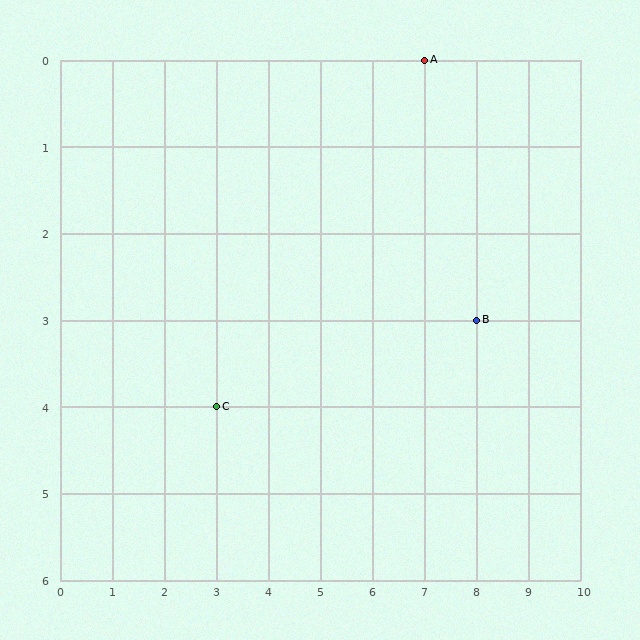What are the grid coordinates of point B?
Point B is at grid coordinates (8, 3).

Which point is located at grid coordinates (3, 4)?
Point C is at (3, 4).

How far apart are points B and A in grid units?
Points B and A are 1 column and 3 rows apart (about 3.2 grid units diagonally).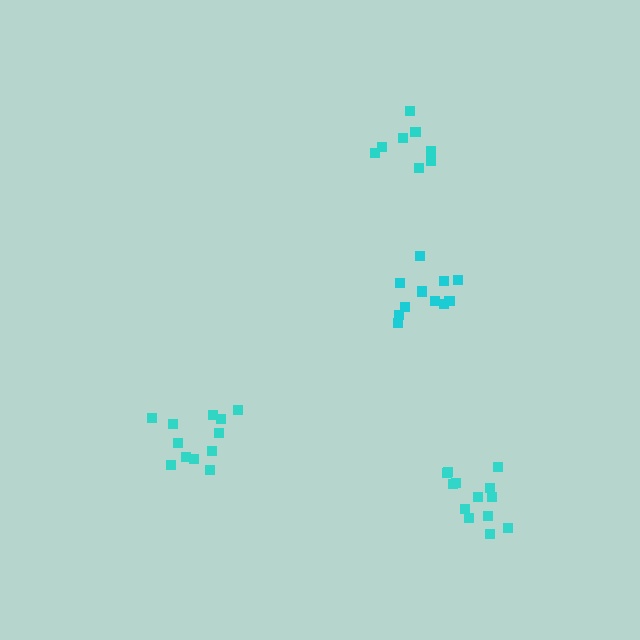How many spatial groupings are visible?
There are 4 spatial groupings.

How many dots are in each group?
Group 1: 8 dots, Group 2: 11 dots, Group 3: 12 dots, Group 4: 13 dots (44 total).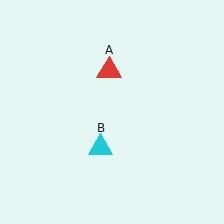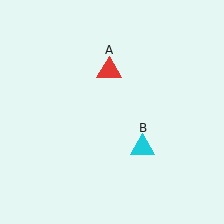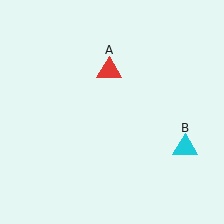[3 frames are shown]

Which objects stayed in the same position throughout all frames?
Red triangle (object A) remained stationary.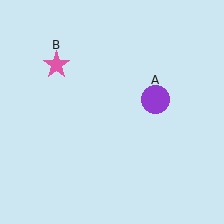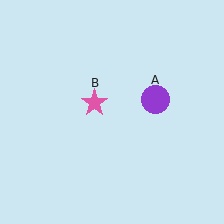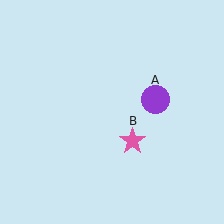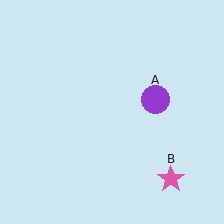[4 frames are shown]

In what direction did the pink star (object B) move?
The pink star (object B) moved down and to the right.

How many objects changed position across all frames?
1 object changed position: pink star (object B).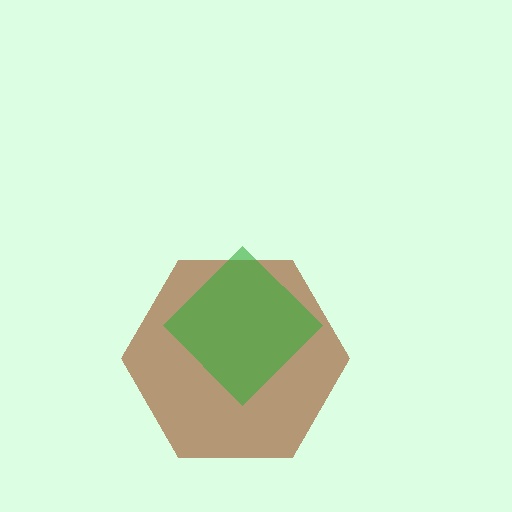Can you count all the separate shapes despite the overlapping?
Yes, there are 2 separate shapes.